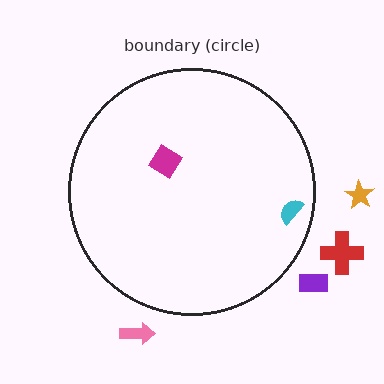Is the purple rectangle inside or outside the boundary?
Outside.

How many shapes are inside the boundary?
2 inside, 4 outside.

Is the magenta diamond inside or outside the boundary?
Inside.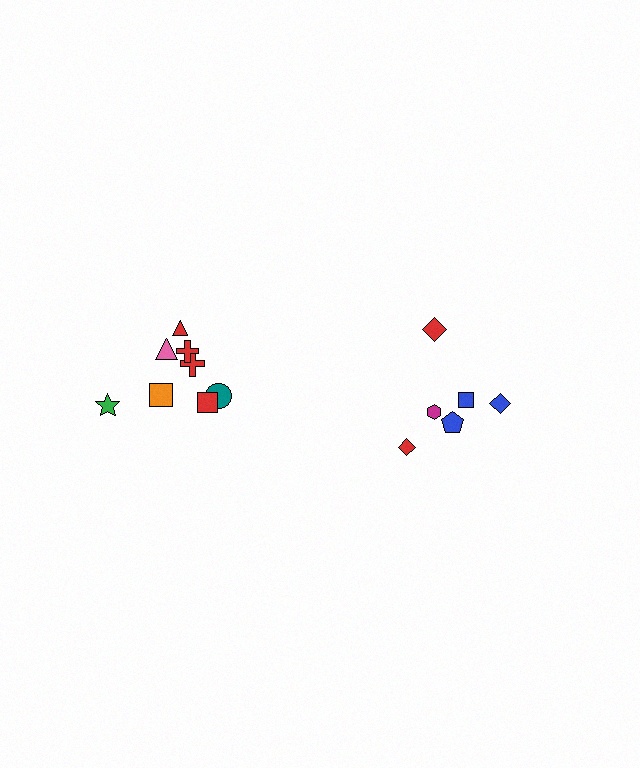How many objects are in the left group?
There are 8 objects.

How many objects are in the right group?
There are 6 objects.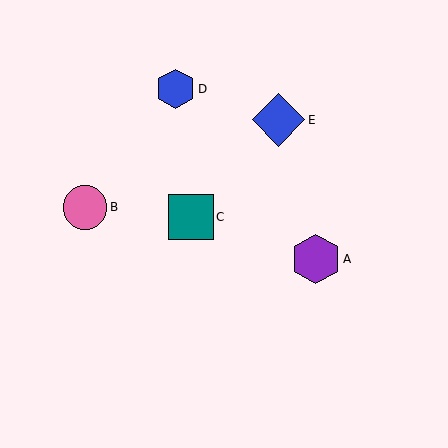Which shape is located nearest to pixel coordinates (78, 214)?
The pink circle (labeled B) at (85, 207) is nearest to that location.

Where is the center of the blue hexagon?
The center of the blue hexagon is at (175, 89).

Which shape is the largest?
The blue diamond (labeled E) is the largest.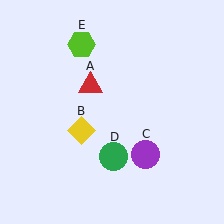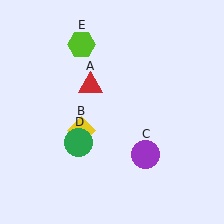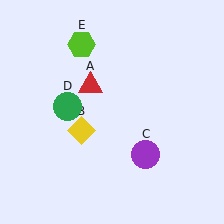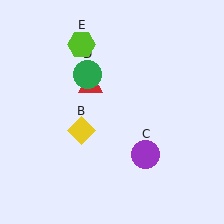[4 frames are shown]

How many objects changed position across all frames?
1 object changed position: green circle (object D).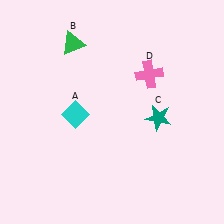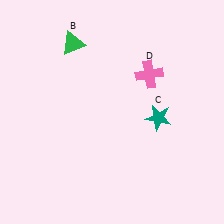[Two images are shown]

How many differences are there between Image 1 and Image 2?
There is 1 difference between the two images.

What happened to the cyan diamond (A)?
The cyan diamond (A) was removed in Image 2. It was in the bottom-left area of Image 1.